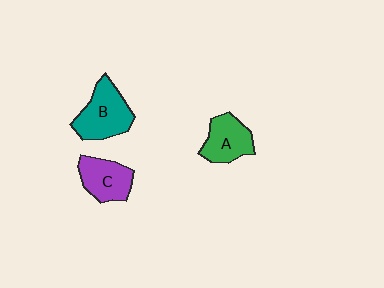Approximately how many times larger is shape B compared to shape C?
Approximately 1.3 times.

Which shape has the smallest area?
Shape A (green).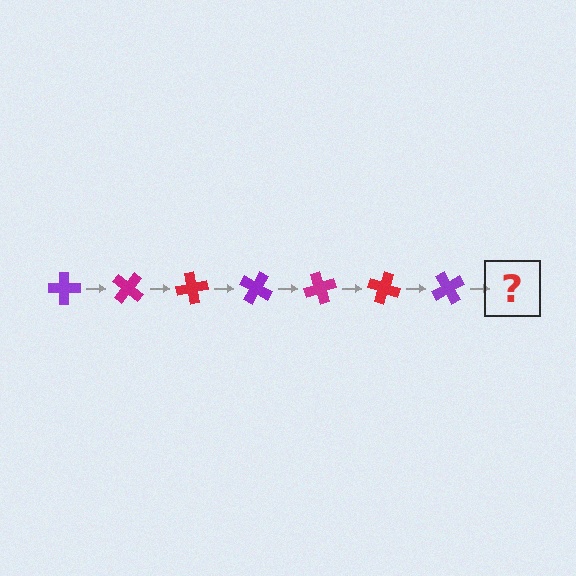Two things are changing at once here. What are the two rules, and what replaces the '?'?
The two rules are that it rotates 40 degrees each step and the color cycles through purple, magenta, and red. The '?' should be a magenta cross, rotated 280 degrees from the start.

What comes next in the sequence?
The next element should be a magenta cross, rotated 280 degrees from the start.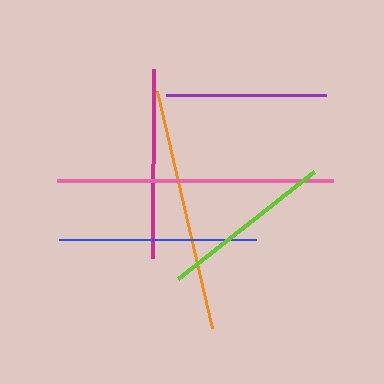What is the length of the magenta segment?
The magenta segment is approximately 189 pixels long.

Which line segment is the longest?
The pink line is the longest at approximately 276 pixels.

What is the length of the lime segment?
The lime segment is approximately 173 pixels long.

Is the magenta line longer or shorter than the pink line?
The pink line is longer than the magenta line.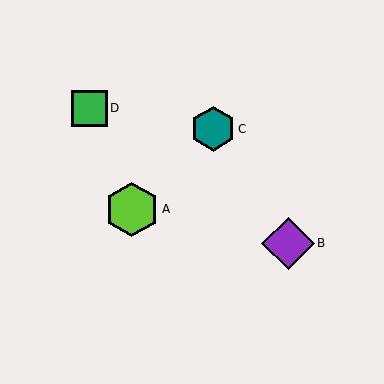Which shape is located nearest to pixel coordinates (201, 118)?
The teal hexagon (labeled C) at (213, 129) is nearest to that location.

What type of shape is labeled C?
Shape C is a teal hexagon.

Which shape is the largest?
The lime hexagon (labeled A) is the largest.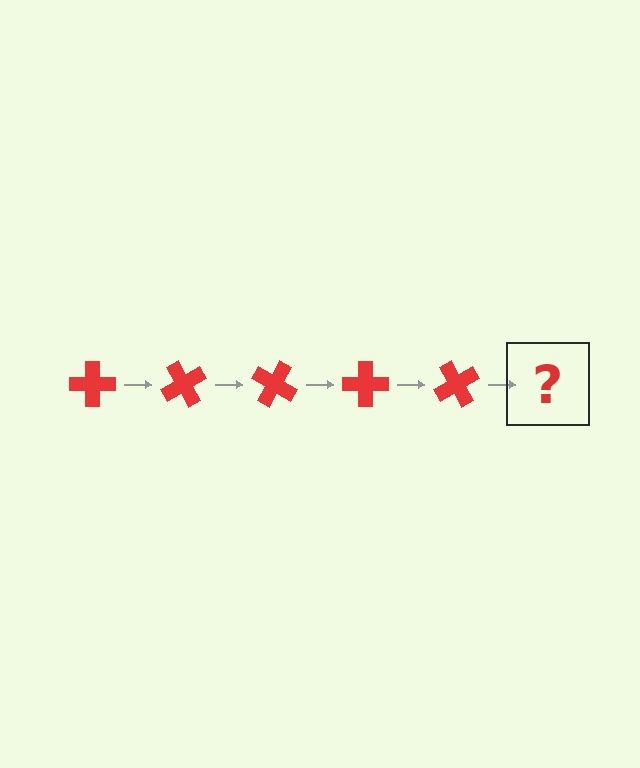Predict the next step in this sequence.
The next step is a red cross rotated 300 degrees.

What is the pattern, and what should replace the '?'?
The pattern is that the cross rotates 60 degrees each step. The '?' should be a red cross rotated 300 degrees.